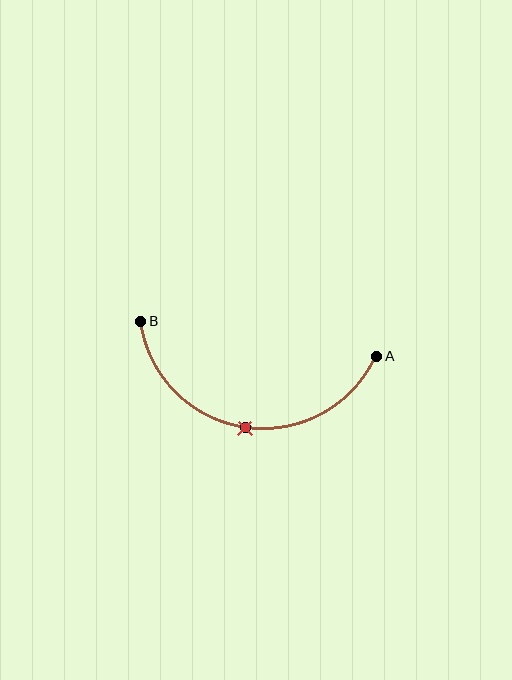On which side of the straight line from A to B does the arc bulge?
The arc bulges below the straight line connecting A and B.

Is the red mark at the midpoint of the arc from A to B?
Yes. The red mark lies on the arc at equal arc-length from both A and B — it is the arc midpoint.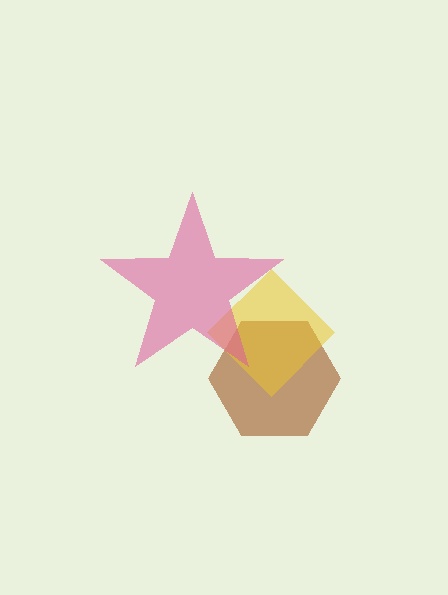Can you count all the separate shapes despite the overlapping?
Yes, there are 3 separate shapes.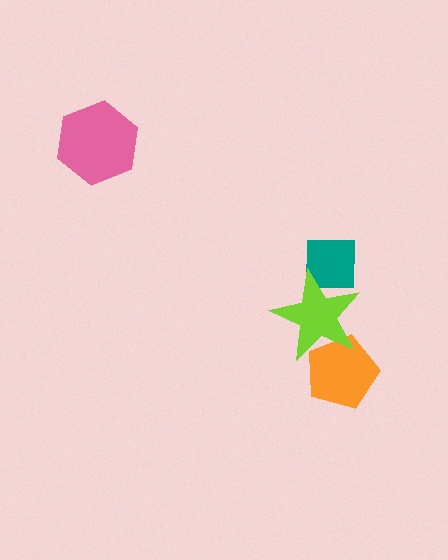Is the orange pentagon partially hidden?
Yes, it is partially covered by another shape.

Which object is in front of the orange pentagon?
The lime star is in front of the orange pentagon.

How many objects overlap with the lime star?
2 objects overlap with the lime star.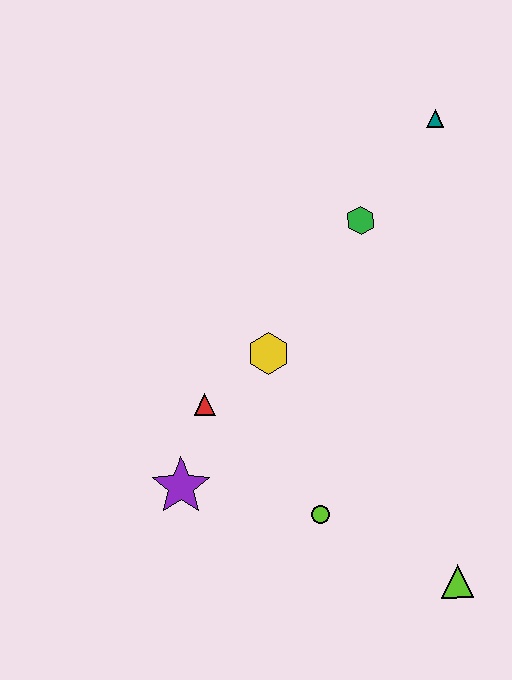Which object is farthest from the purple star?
The teal triangle is farthest from the purple star.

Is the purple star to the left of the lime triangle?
Yes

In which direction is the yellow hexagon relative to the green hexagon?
The yellow hexagon is below the green hexagon.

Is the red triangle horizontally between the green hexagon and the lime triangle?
No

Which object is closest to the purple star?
The red triangle is closest to the purple star.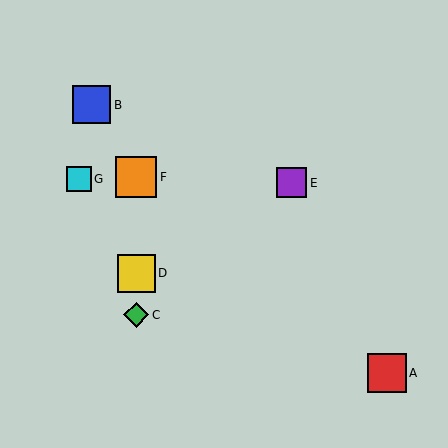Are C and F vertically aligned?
Yes, both are at x≈136.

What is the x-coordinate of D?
Object D is at x≈136.